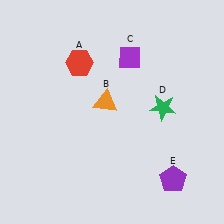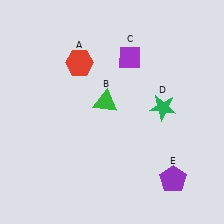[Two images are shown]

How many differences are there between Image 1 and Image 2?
There is 1 difference between the two images.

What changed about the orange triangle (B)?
In Image 1, B is orange. In Image 2, it changed to green.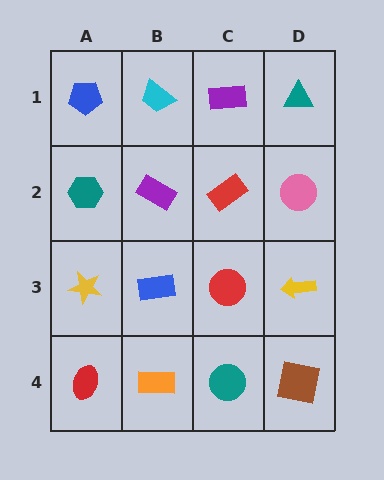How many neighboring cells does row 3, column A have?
3.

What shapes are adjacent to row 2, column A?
A blue pentagon (row 1, column A), a yellow star (row 3, column A), a purple rectangle (row 2, column B).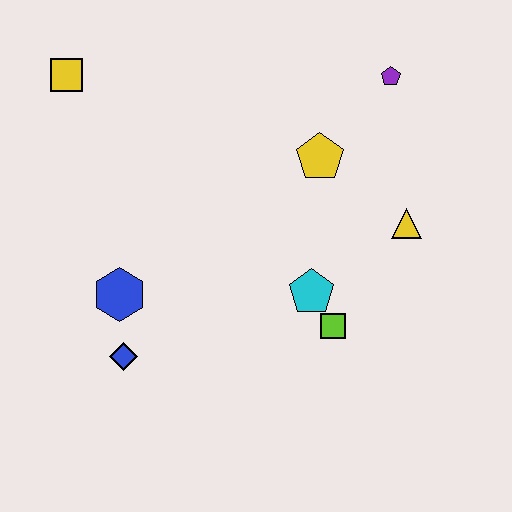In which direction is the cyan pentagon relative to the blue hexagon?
The cyan pentagon is to the right of the blue hexagon.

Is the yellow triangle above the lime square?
Yes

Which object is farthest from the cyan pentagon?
The yellow square is farthest from the cyan pentagon.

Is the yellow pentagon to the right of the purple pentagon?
No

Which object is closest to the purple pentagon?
The yellow pentagon is closest to the purple pentagon.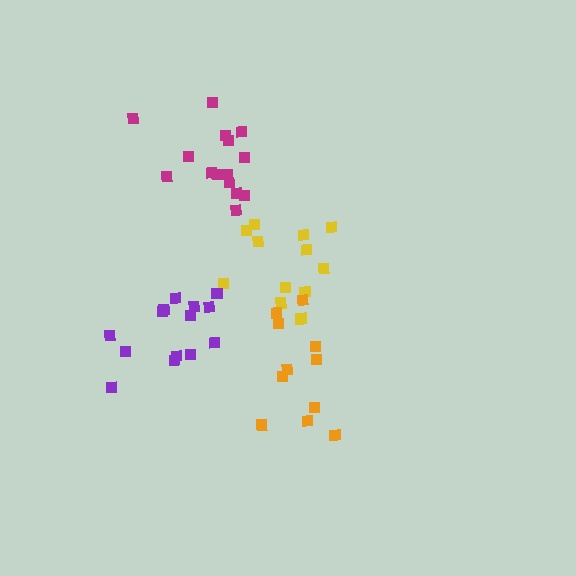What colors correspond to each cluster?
The clusters are colored: yellow, purple, orange, magenta.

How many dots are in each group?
Group 1: 12 dots, Group 2: 14 dots, Group 3: 11 dots, Group 4: 15 dots (52 total).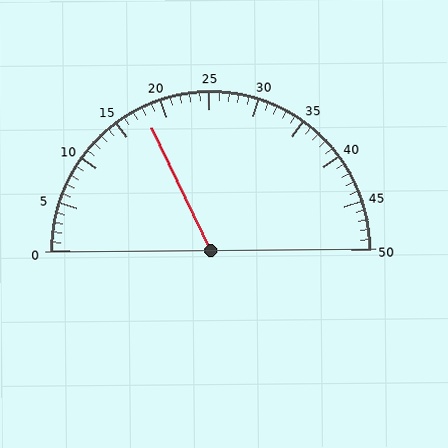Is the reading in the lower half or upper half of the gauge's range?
The reading is in the lower half of the range (0 to 50).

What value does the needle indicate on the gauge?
The needle indicates approximately 18.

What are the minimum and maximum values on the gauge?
The gauge ranges from 0 to 50.